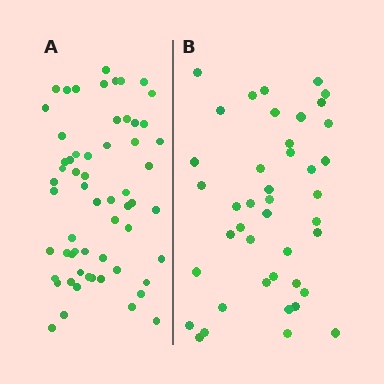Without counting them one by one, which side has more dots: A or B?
Region A (the left region) has more dots.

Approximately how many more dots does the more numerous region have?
Region A has approximately 20 more dots than region B.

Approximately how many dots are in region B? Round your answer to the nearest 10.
About 40 dots. (The exact count is 42, which rounds to 40.)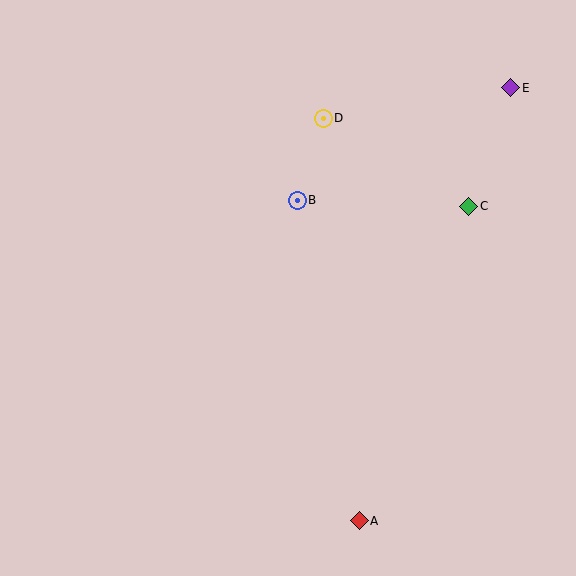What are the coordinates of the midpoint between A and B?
The midpoint between A and B is at (328, 360).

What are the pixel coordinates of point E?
Point E is at (511, 88).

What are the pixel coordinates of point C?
Point C is at (469, 206).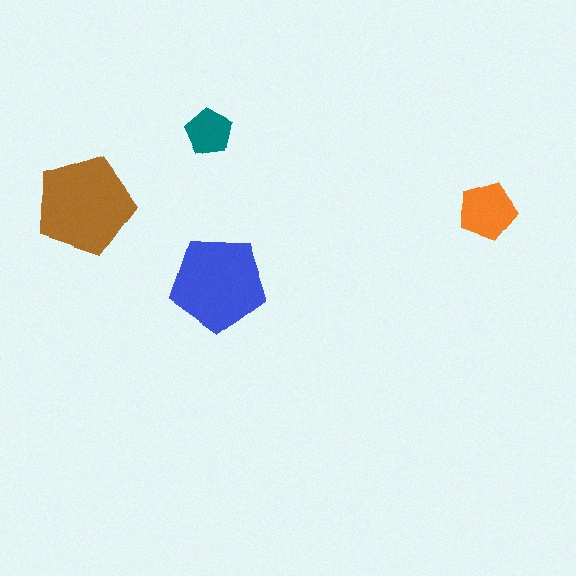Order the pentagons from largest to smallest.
the brown one, the blue one, the orange one, the teal one.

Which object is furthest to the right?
The orange pentagon is rightmost.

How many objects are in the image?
There are 4 objects in the image.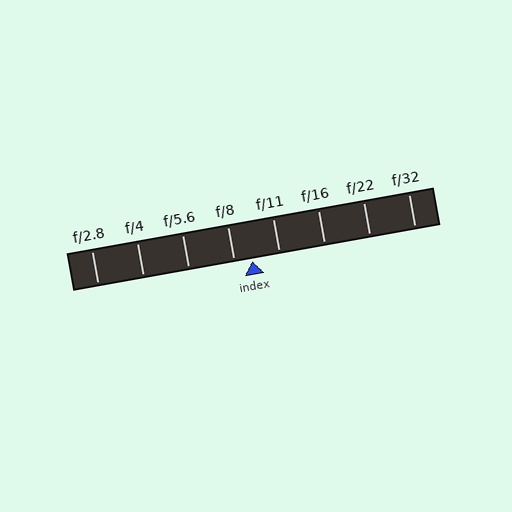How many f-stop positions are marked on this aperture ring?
There are 8 f-stop positions marked.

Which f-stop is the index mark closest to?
The index mark is closest to f/8.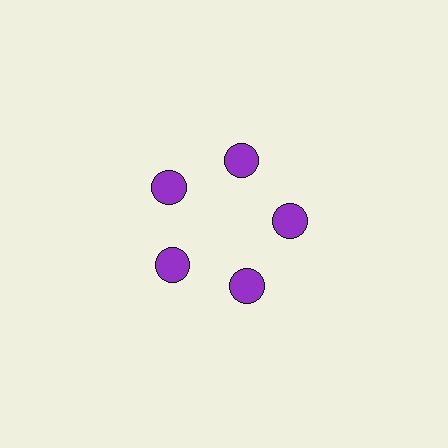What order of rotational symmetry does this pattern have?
This pattern has 5-fold rotational symmetry.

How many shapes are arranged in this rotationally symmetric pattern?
There are 5 shapes, arranged in 5 groups of 1.